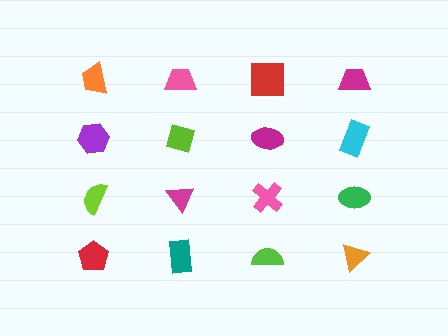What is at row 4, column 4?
An orange triangle.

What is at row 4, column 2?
A teal rectangle.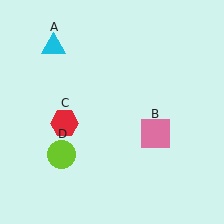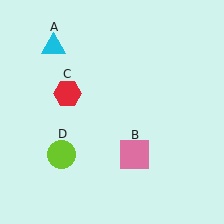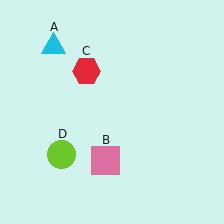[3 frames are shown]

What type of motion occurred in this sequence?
The pink square (object B), red hexagon (object C) rotated clockwise around the center of the scene.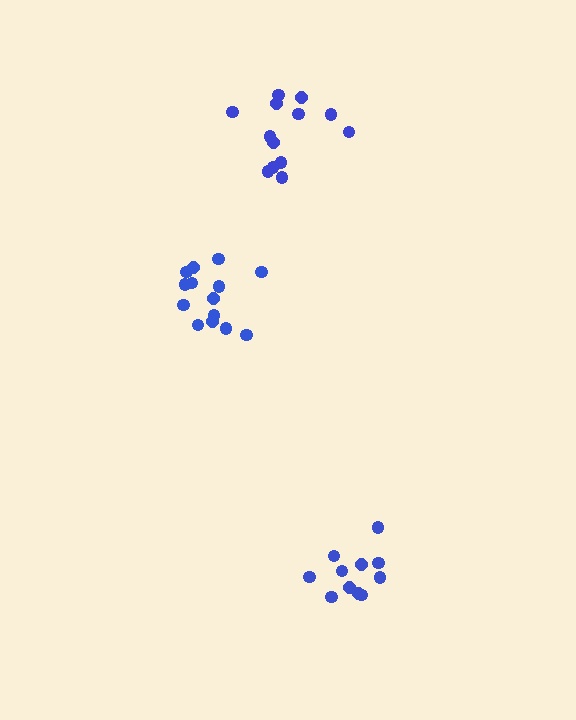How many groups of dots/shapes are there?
There are 3 groups.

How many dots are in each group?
Group 1: 11 dots, Group 2: 13 dots, Group 3: 14 dots (38 total).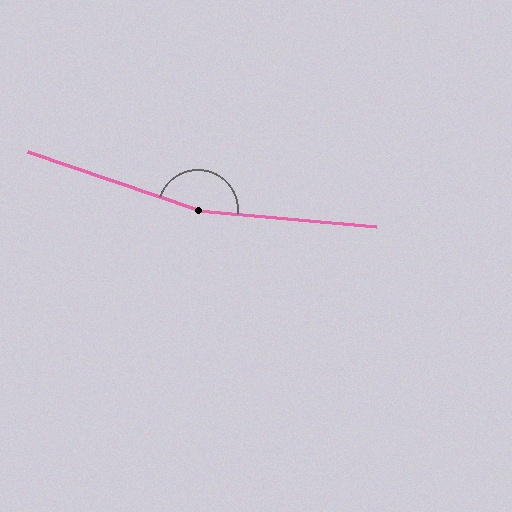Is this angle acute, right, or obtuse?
It is obtuse.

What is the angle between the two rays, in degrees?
Approximately 167 degrees.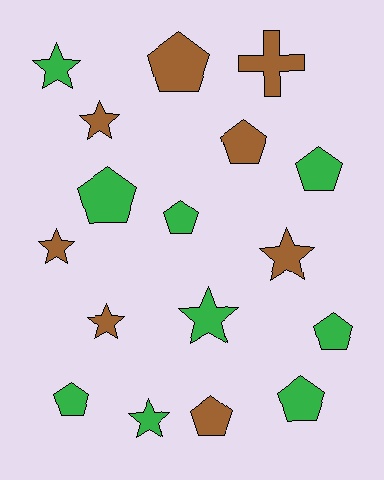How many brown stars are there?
There are 4 brown stars.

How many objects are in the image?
There are 17 objects.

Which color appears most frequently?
Green, with 9 objects.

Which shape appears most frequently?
Pentagon, with 9 objects.